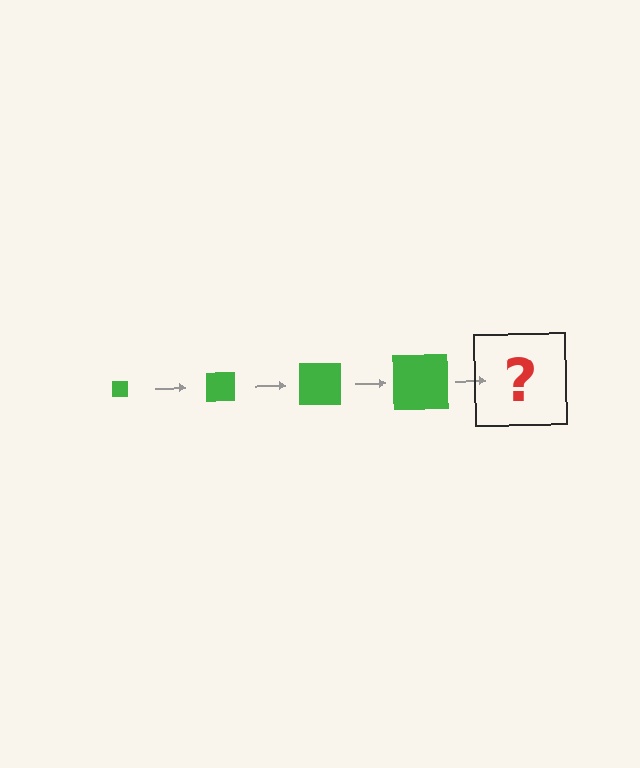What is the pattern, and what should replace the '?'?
The pattern is that the square gets progressively larger each step. The '?' should be a green square, larger than the previous one.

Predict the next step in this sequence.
The next step is a green square, larger than the previous one.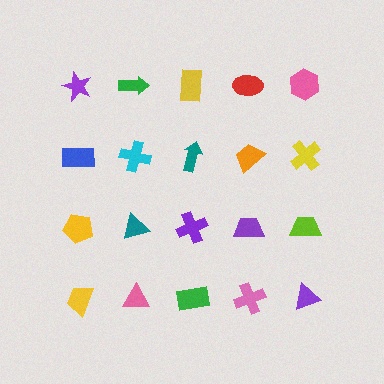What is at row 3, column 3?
A purple cross.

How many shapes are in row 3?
5 shapes.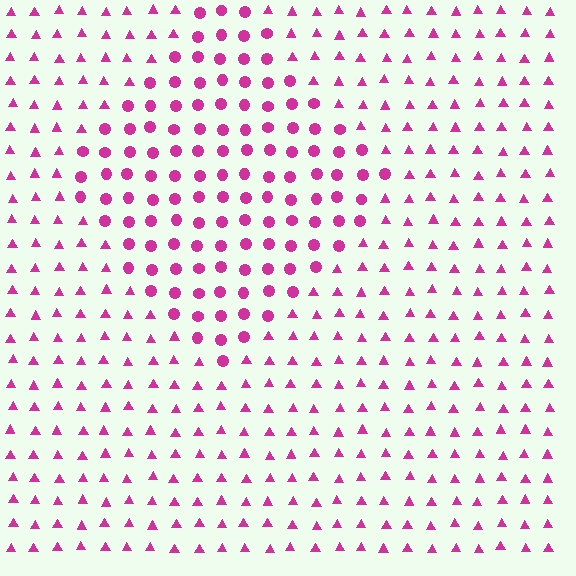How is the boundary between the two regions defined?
The boundary is defined by a change in element shape: circles inside vs. triangles outside. All elements share the same color and spacing.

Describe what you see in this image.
The image is filled with small magenta elements arranged in a uniform grid. A diamond-shaped region contains circles, while the surrounding area contains triangles. The boundary is defined purely by the change in element shape.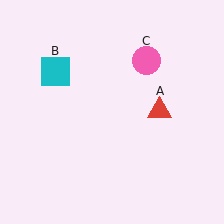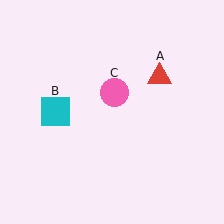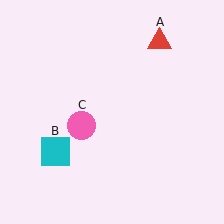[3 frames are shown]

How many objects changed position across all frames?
3 objects changed position: red triangle (object A), cyan square (object B), pink circle (object C).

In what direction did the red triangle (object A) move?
The red triangle (object A) moved up.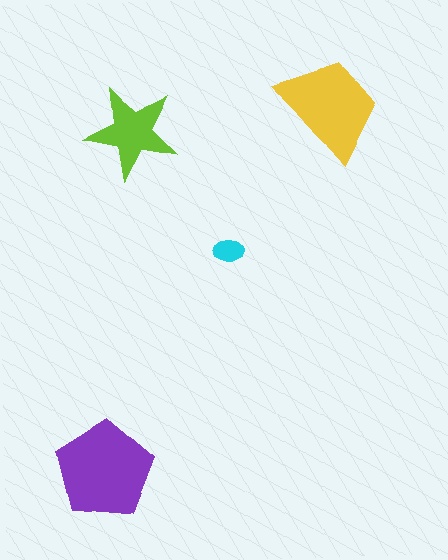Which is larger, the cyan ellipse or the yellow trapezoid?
The yellow trapezoid.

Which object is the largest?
The purple pentagon.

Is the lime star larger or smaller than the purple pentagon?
Smaller.